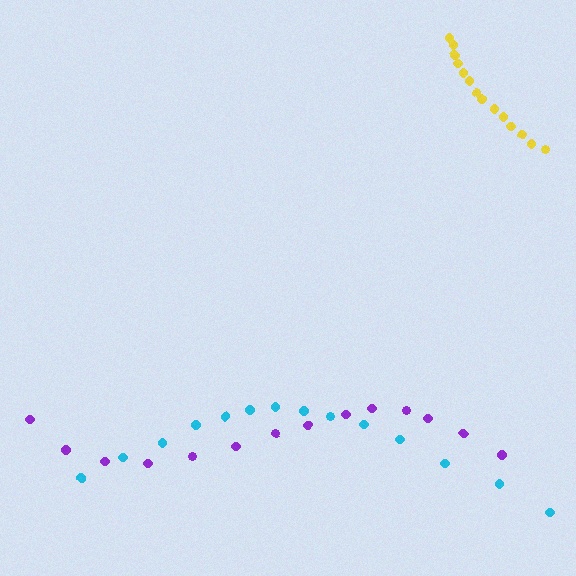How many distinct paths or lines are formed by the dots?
There are 3 distinct paths.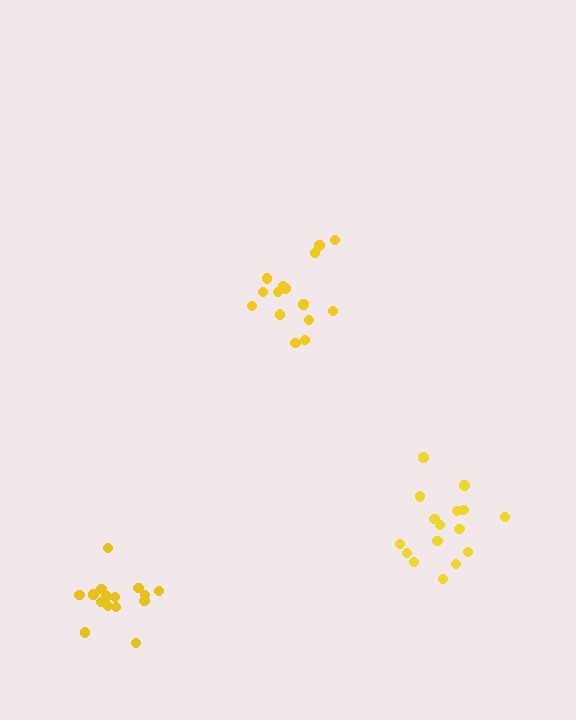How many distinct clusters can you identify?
There are 3 distinct clusters.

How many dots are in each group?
Group 1: 15 dots, Group 2: 15 dots, Group 3: 16 dots (46 total).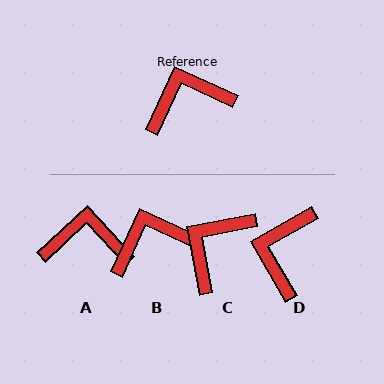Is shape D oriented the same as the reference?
No, it is off by about 54 degrees.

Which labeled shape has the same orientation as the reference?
B.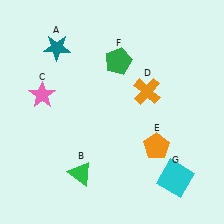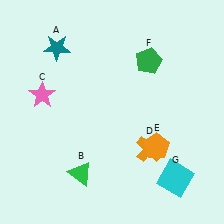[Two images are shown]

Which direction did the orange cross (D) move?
The orange cross (D) moved down.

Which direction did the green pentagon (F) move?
The green pentagon (F) moved right.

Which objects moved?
The objects that moved are: the orange cross (D), the green pentagon (F).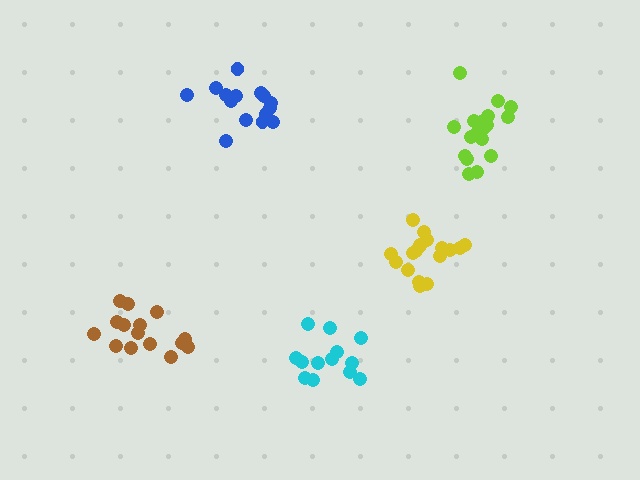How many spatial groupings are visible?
There are 5 spatial groupings.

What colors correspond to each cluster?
The clusters are colored: blue, cyan, yellow, lime, brown.